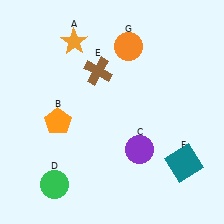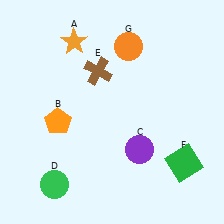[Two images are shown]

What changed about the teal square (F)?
In Image 1, F is teal. In Image 2, it changed to green.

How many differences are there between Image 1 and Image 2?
There is 1 difference between the two images.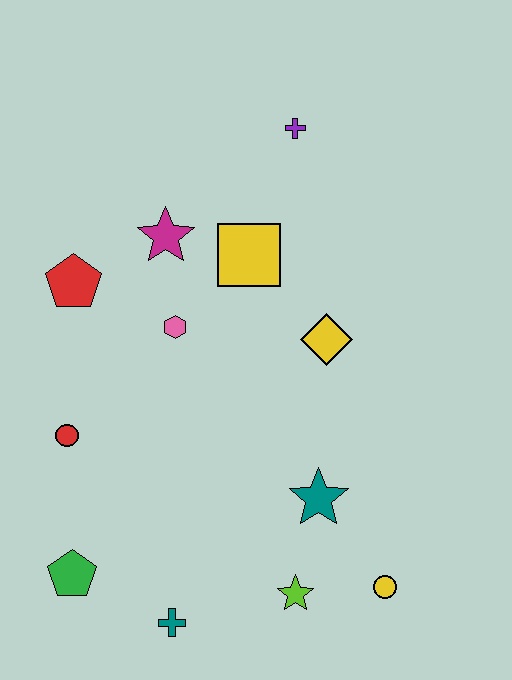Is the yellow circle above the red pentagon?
No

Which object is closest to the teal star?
The lime star is closest to the teal star.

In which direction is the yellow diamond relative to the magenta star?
The yellow diamond is to the right of the magenta star.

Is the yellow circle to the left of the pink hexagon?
No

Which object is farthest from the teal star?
The purple cross is farthest from the teal star.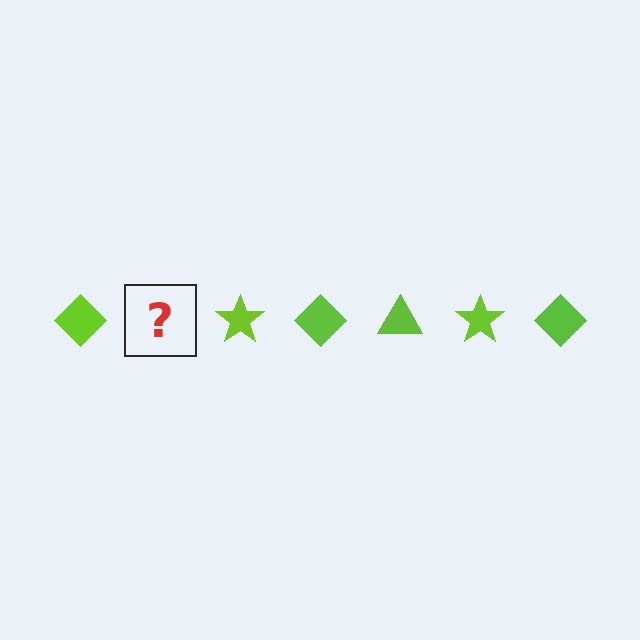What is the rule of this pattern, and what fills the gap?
The rule is that the pattern cycles through diamond, triangle, star shapes in lime. The gap should be filled with a lime triangle.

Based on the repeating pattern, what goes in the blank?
The blank should be a lime triangle.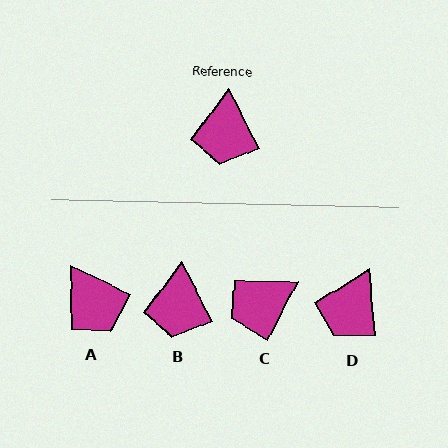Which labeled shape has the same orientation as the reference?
B.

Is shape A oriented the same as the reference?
No, it is off by about 37 degrees.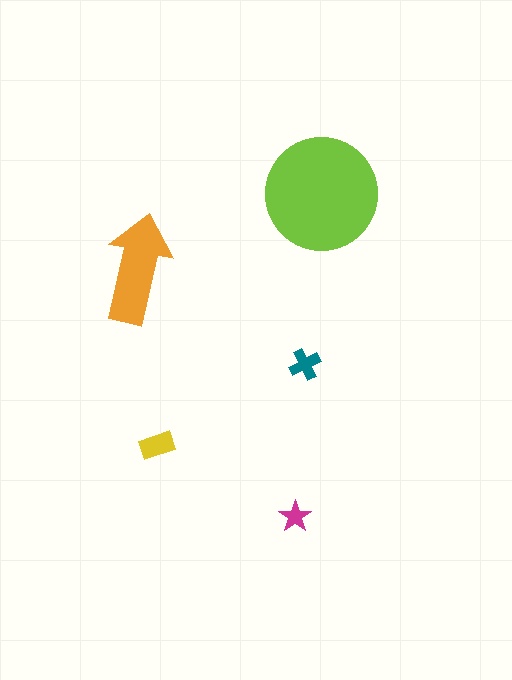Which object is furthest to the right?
The lime circle is rightmost.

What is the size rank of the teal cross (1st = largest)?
4th.